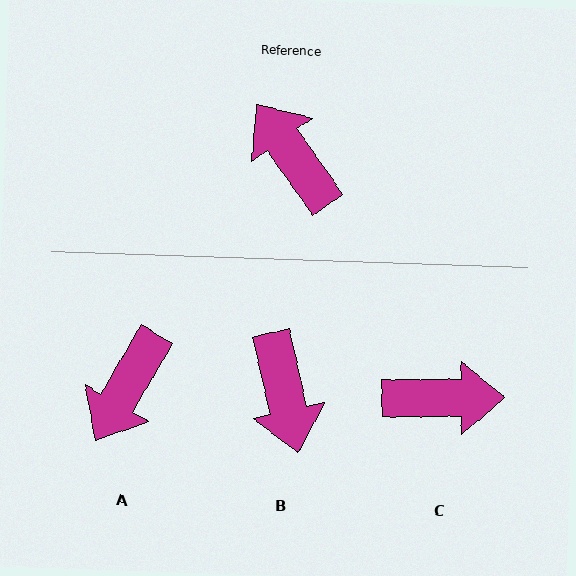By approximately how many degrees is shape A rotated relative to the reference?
Approximately 114 degrees counter-clockwise.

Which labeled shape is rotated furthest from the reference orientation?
B, about 157 degrees away.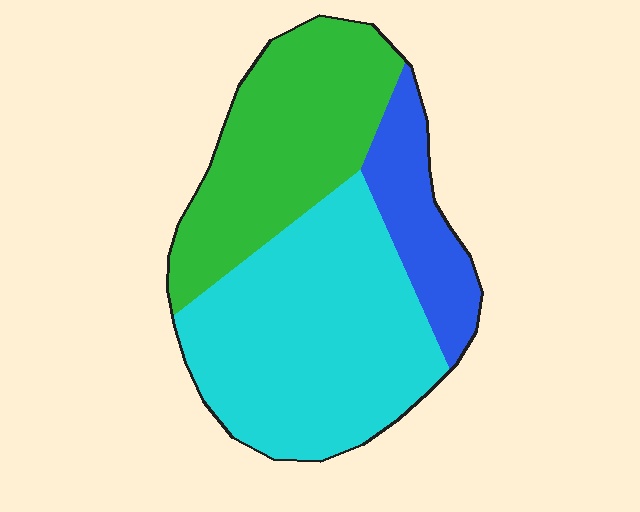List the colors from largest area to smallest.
From largest to smallest: cyan, green, blue.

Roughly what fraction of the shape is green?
Green takes up about one third (1/3) of the shape.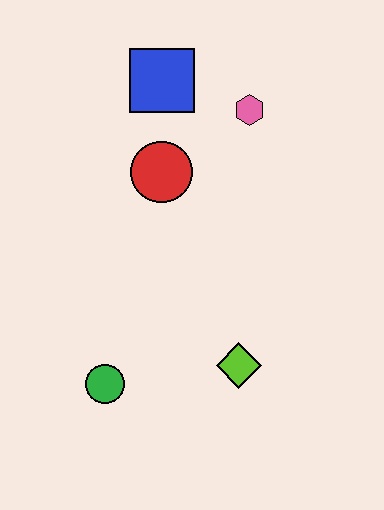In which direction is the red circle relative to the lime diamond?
The red circle is above the lime diamond.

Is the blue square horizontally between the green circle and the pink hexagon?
Yes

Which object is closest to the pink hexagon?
The blue square is closest to the pink hexagon.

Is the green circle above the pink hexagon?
No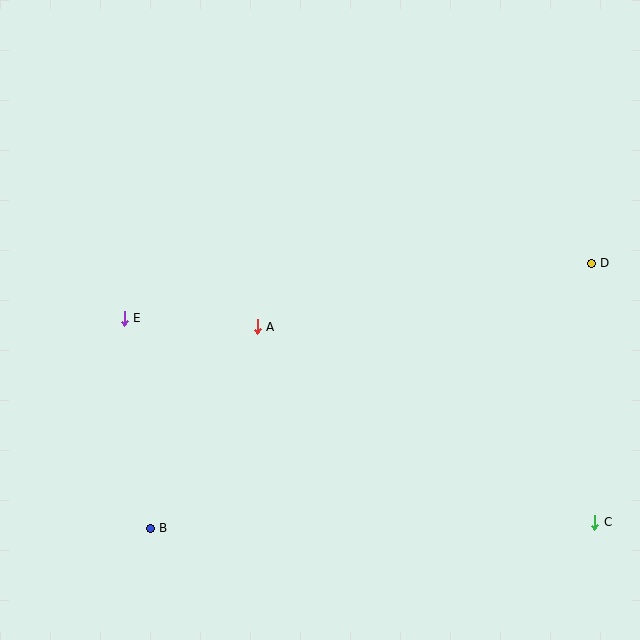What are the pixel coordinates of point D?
Point D is at (591, 263).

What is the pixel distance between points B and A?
The distance between B and A is 228 pixels.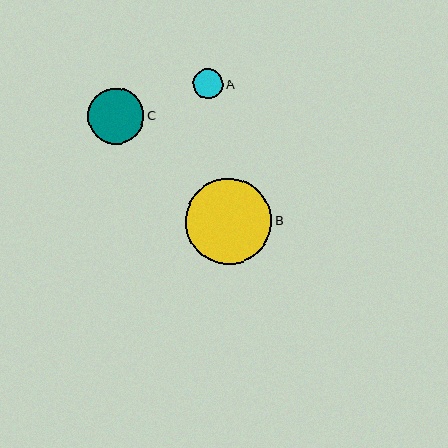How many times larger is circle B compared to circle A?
Circle B is approximately 2.9 times the size of circle A.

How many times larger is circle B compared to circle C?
Circle B is approximately 1.5 times the size of circle C.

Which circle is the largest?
Circle B is the largest with a size of approximately 86 pixels.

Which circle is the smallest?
Circle A is the smallest with a size of approximately 30 pixels.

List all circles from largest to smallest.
From largest to smallest: B, C, A.